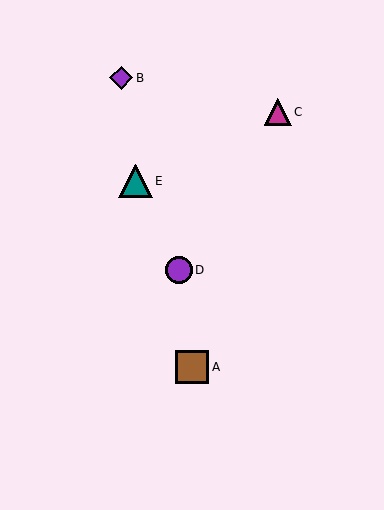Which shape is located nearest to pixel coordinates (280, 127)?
The magenta triangle (labeled C) at (278, 112) is nearest to that location.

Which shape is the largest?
The teal triangle (labeled E) is the largest.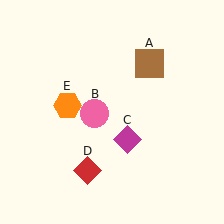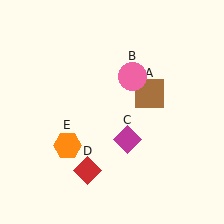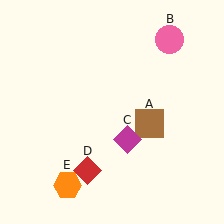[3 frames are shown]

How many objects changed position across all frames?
3 objects changed position: brown square (object A), pink circle (object B), orange hexagon (object E).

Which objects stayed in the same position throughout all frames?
Magenta diamond (object C) and red diamond (object D) remained stationary.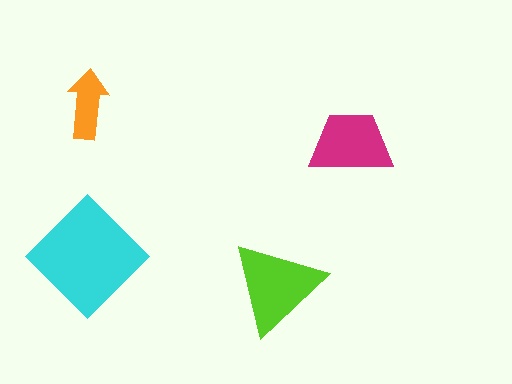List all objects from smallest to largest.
The orange arrow, the magenta trapezoid, the lime triangle, the cyan diamond.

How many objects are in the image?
There are 4 objects in the image.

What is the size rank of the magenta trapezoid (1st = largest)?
3rd.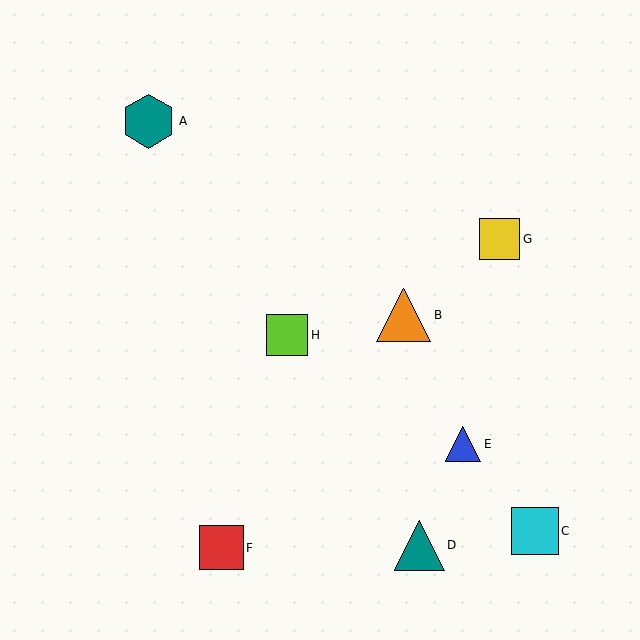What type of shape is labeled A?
Shape A is a teal hexagon.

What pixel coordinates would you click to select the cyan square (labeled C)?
Click at (535, 531) to select the cyan square C.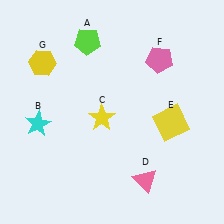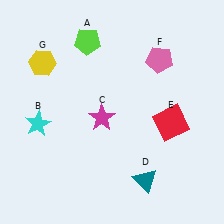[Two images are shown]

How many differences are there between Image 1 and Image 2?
There are 3 differences between the two images.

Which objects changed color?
C changed from yellow to magenta. D changed from pink to teal. E changed from yellow to red.